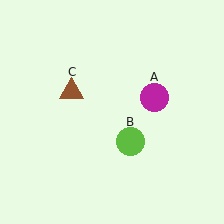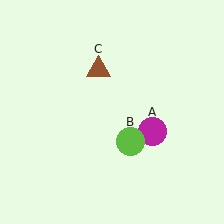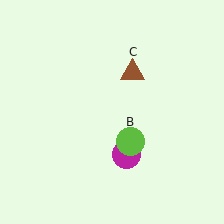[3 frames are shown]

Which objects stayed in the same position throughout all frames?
Lime circle (object B) remained stationary.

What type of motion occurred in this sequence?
The magenta circle (object A), brown triangle (object C) rotated clockwise around the center of the scene.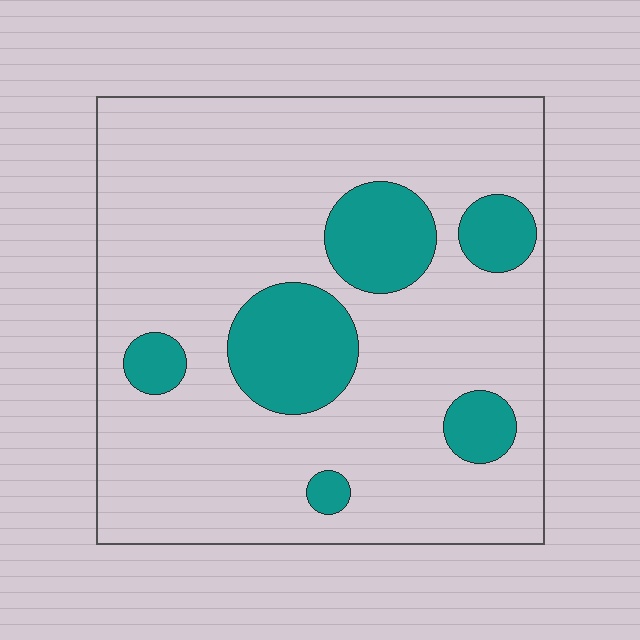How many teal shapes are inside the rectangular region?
6.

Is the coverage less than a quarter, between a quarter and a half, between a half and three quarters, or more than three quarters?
Less than a quarter.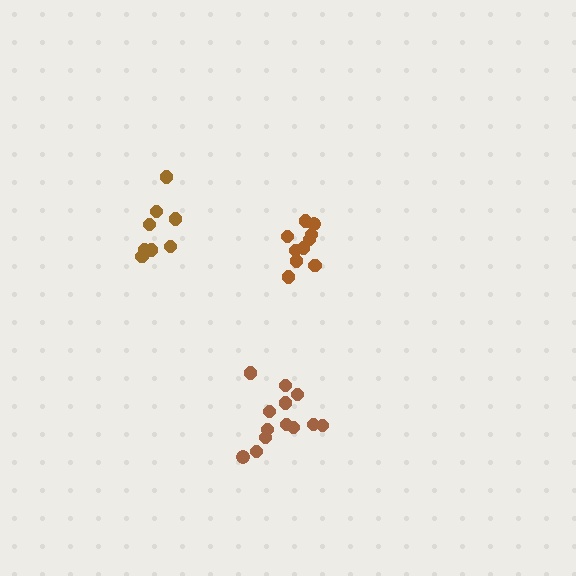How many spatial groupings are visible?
There are 3 spatial groupings.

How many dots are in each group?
Group 1: 10 dots, Group 2: 13 dots, Group 3: 8 dots (31 total).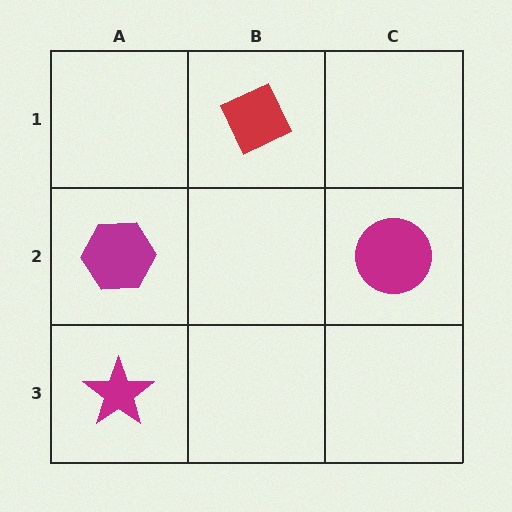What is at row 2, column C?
A magenta circle.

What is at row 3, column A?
A magenta star.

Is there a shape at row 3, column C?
No, that cell is empty.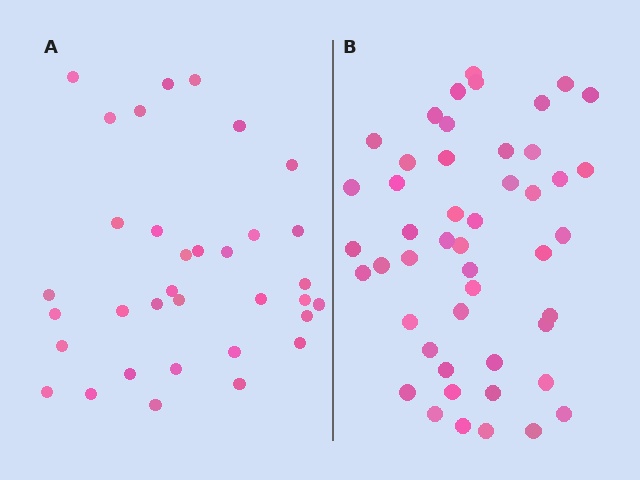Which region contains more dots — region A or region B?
Region B (the right region) has more dots.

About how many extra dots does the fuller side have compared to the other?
Region B has approximately 15 more dots than region A.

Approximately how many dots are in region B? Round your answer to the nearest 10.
About 50 dots. (The exact count is 48, which rounds to 50.)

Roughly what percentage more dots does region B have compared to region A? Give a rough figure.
About 40% more.